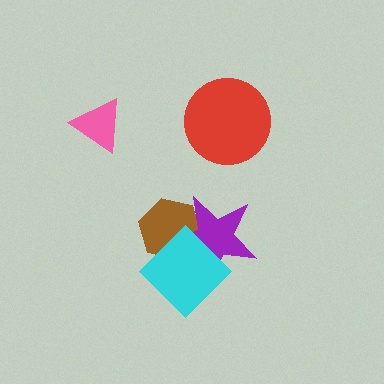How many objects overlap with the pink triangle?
0 objects overlap with the pink triangle.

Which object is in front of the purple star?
The cyan diamond is in front of the purple star.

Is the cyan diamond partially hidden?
No, no other shape covers it.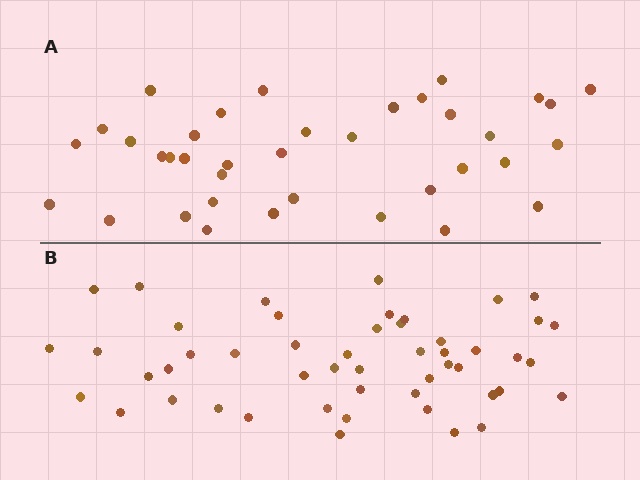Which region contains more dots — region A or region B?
Region B (the bottom region) has more dots.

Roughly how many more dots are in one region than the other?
Region B has approximately 15 more dots than region A.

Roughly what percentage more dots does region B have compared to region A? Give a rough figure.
About 35% more.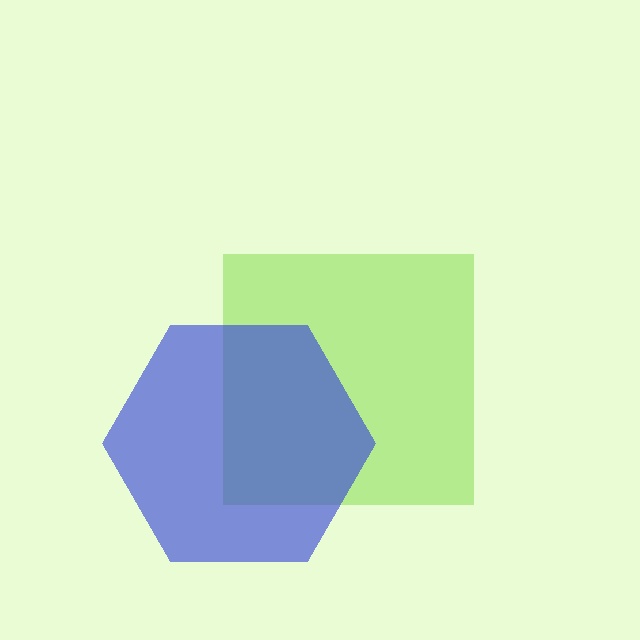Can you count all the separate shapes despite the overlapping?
Yes, there are 2 separate shapes.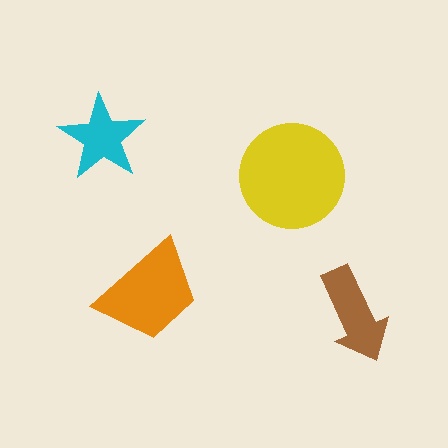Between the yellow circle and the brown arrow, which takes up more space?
The yellow circle.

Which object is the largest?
The yellow circle.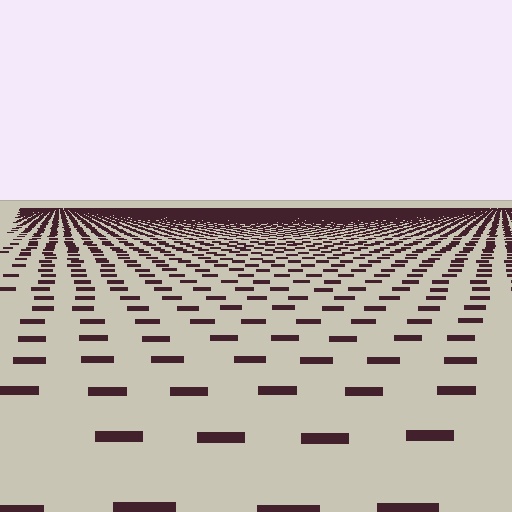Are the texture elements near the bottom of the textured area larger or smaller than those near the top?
Larger. Near the bottom, elements are closer to the viewer and appear at a bigger on-screen size.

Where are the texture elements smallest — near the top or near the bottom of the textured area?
Near the top.